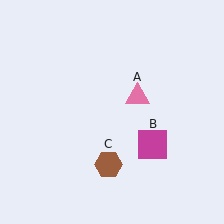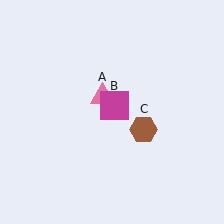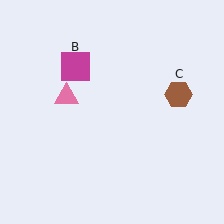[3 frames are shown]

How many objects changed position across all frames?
3 objects changed position: pink triangle (object A), magenta square (object B), brown hexagon (object C).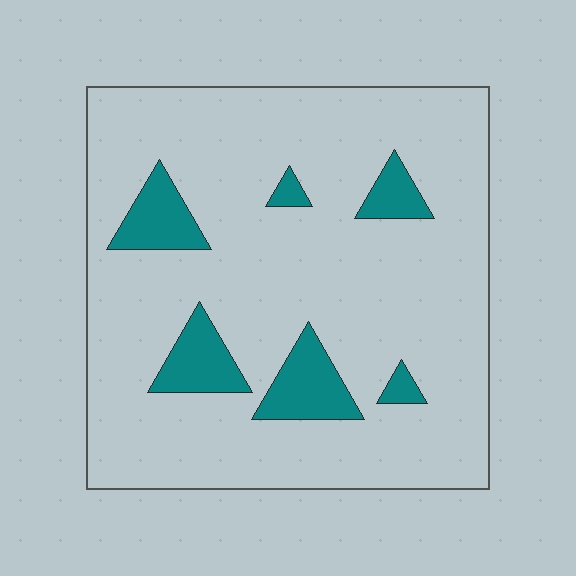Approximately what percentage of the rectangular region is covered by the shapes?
Approximately 15%.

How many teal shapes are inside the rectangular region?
6.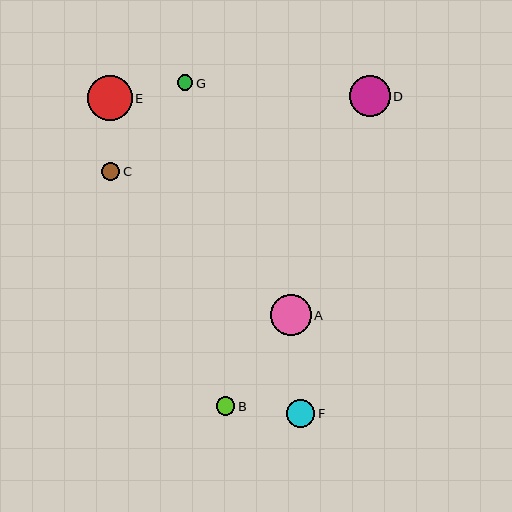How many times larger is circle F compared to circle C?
Circle F is approximately 1.5 times the size of circle C.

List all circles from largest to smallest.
From largest to smallest: E, D, A, F, C, B, G.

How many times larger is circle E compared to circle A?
Circle E is approximately 1.1 times the size of circle A.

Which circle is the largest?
Circle E is the largest with a size of approximately 45 pixels.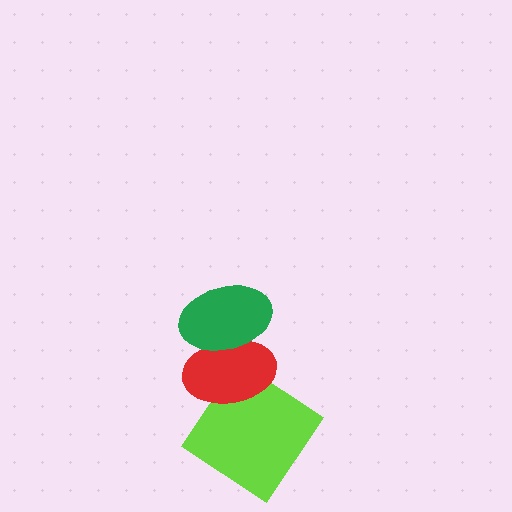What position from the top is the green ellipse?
The green ellipse is 1st from the top.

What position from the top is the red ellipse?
The red ellipse is 2nd from the top.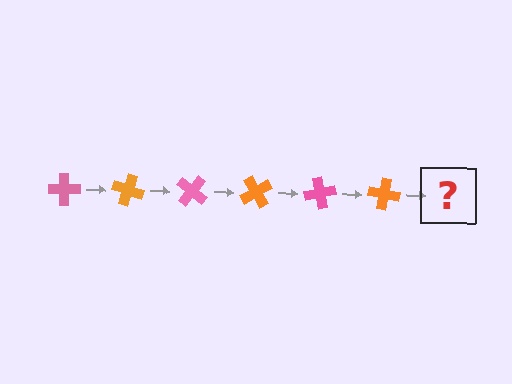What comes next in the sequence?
The next element should be a pink cross, rotated 120 degrees from the start.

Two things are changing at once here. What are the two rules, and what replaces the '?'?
The two rules are that it rotates 20 degrees each step and the color cycles through pink and orange. The '?' should be a pink cross, rotated 120 degrees from the start.